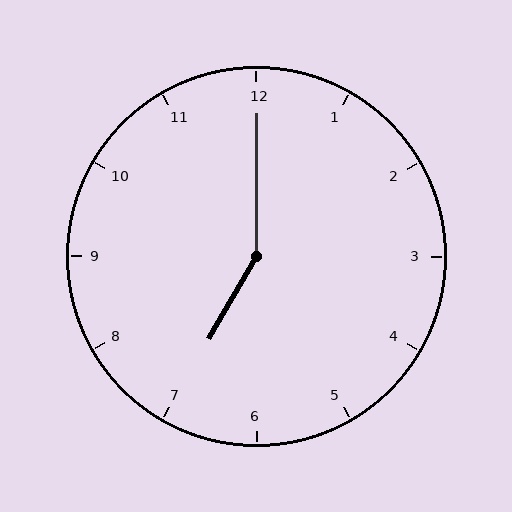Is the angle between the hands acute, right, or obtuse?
It is obtuse.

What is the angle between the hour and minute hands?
Approximately 150 degrees.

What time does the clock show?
7:00.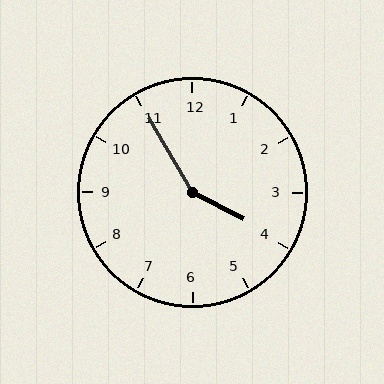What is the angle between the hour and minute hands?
Approximately 148 degrees.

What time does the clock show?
3:55.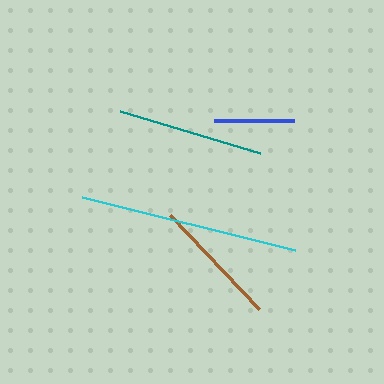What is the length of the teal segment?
The teal segment is approximately 146 pixels long.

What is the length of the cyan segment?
The cyan segment is approximately 220 pixels long.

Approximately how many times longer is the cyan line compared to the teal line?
The cyan line is approximately 1.5 times the length of the teal line.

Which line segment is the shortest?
The blue line is the shortest at approximately 80 pixels.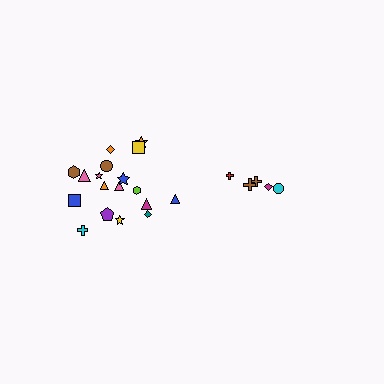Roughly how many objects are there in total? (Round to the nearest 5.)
Roughly 25 objects in total.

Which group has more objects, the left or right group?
The left group.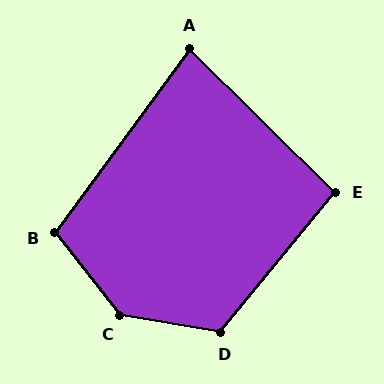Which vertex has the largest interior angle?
C, at approximately 138 degrees.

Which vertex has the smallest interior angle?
A, at approximately 82 degrees.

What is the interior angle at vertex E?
Approximately 95 degrees (obtuse).